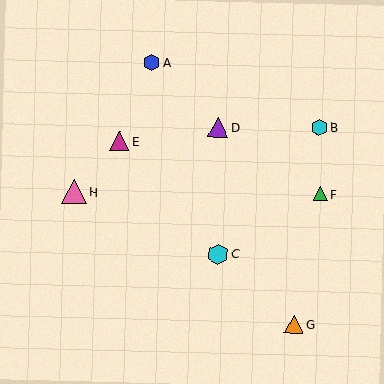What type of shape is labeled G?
Shape G is an orange triangle.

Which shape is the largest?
The pink triangle (labeled H) is the largest.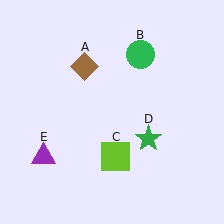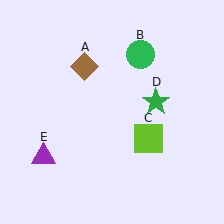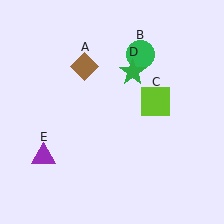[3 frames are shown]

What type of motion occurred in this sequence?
The lime square (object C), green star (object D) rotated counterclockwise around the center of the scene.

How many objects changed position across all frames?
2 objects changed position: lime square (object C), green star (object D).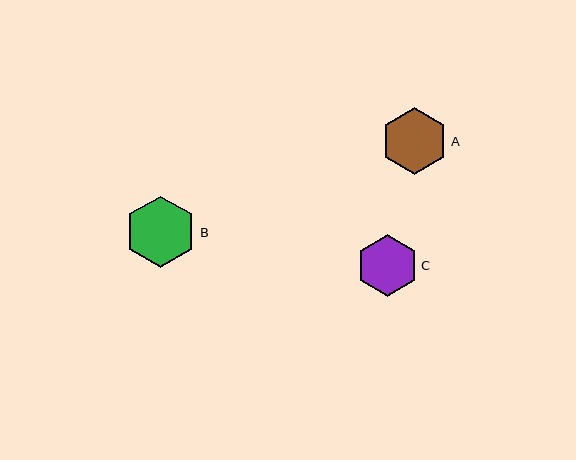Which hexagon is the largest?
Hexagon B is the largest with a size of approximately 72 pixels.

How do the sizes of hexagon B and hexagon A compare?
Hexagon B and hexagon A are approximately the same size.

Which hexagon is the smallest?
Hexagon C is the smallest with a size of approximately 62 pixels.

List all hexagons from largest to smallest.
From largest to smallest: B, A, C.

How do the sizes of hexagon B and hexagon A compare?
Hexagon B and hexagon A are approximately the same size.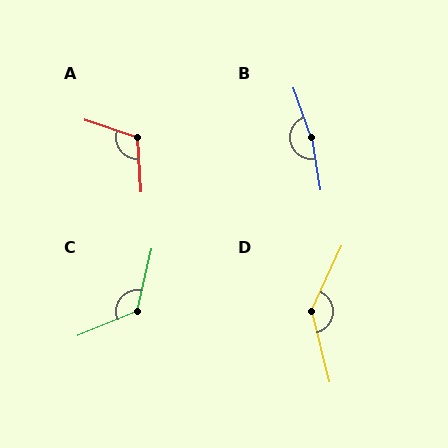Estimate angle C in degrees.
Approximately 126 degrees.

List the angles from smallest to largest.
A (112°), C (126°), D (141°), B (169°).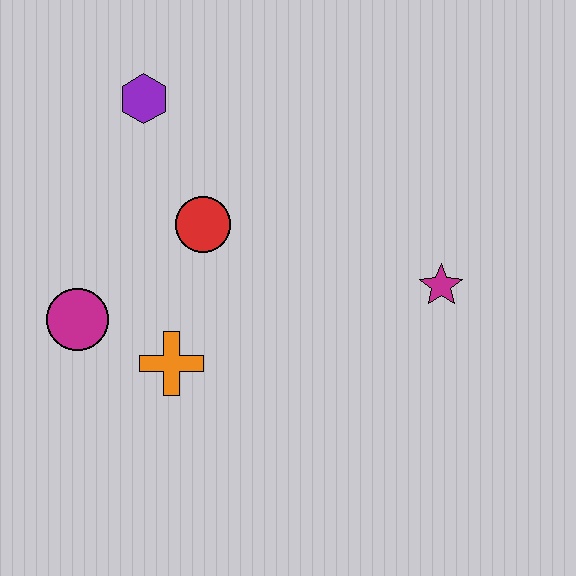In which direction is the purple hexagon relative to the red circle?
The purple hexagon is above the red circle.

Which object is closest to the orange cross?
The magenta circle is closest to the orange cross.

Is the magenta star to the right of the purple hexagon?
Yes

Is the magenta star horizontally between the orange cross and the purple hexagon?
No